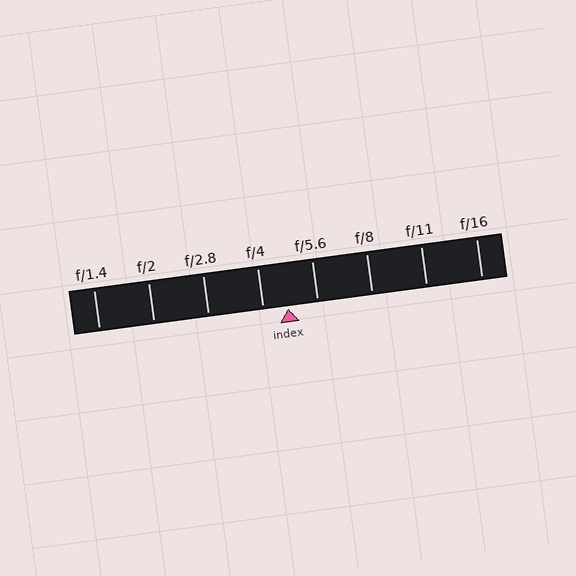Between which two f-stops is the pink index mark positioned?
The index mark is between f/4 and f/5.6.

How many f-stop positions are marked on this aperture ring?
There are 8 f-stop positions marked.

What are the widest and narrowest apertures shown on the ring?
The widest aperture shown is f/1.4 and the narrowest is f/16.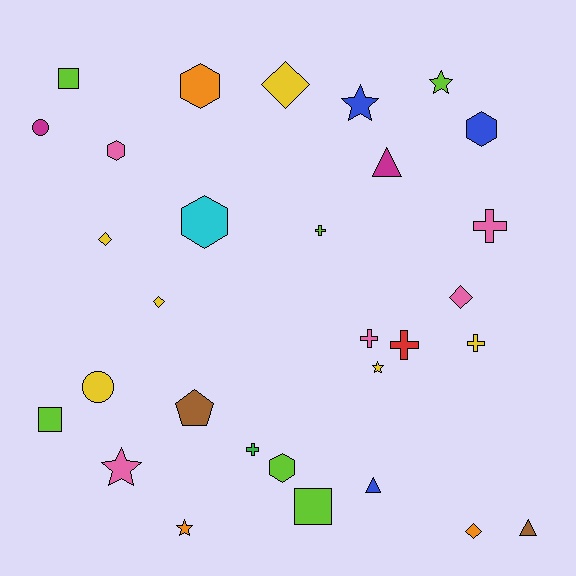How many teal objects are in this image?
There are no teal objects.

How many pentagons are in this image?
There is 1 pentagon.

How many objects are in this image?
There are 30 objects.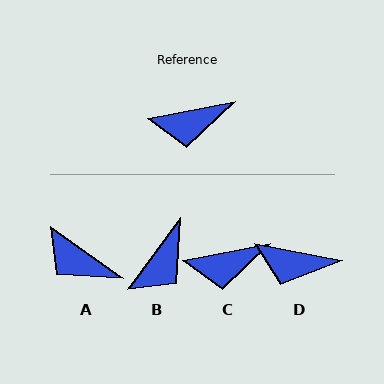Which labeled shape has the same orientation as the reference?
C.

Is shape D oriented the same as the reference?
No, it is off by about 22 degrees.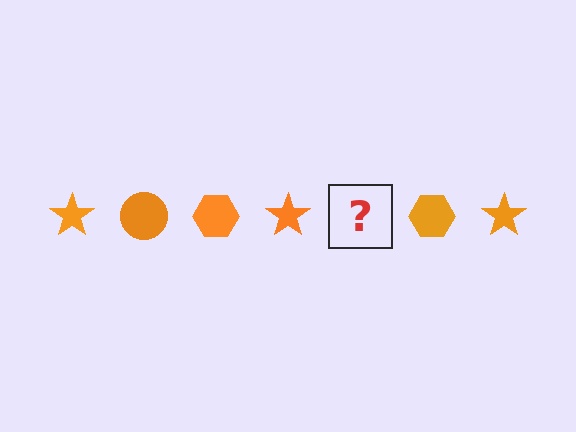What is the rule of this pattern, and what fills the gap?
The rule is that the pattern cycles through star, circle, hexagon shapes in orange. The gap should be filled with an orange circle.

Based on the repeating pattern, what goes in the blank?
The blank should be an orange circle.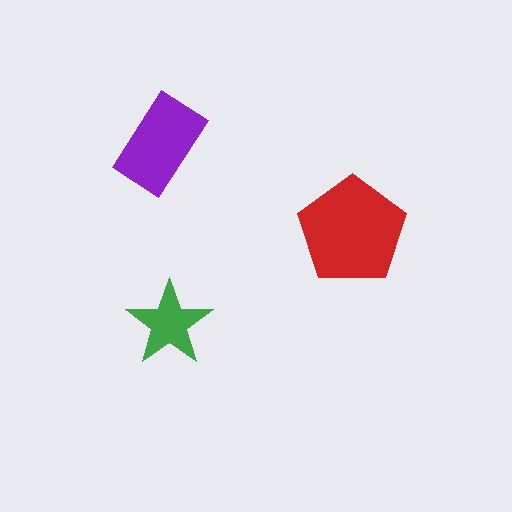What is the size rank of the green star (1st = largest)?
3rd.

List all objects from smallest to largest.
The green star, the purple rectangle, the red pentagon.